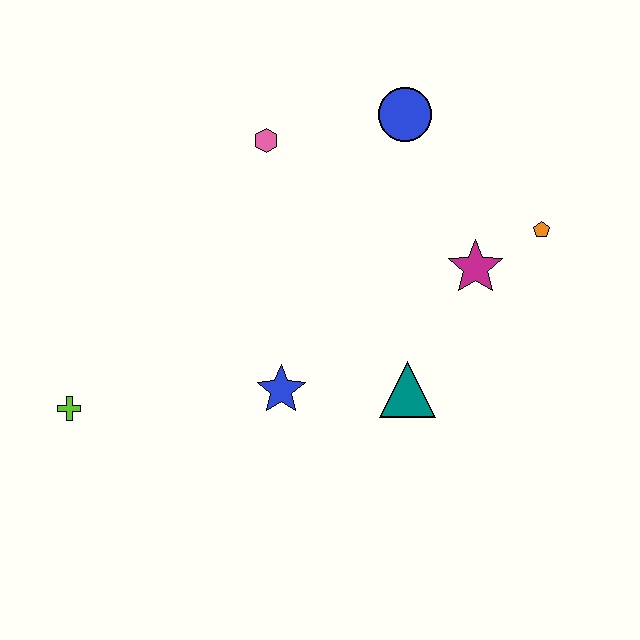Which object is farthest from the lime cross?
The orange pentagon is farthest from the lime cross.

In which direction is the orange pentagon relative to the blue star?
The orange pentagon is to the right of the blue star.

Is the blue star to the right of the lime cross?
Yes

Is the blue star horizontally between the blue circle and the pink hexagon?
Yes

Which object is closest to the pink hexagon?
The blue circle is closest to the pink hexagon.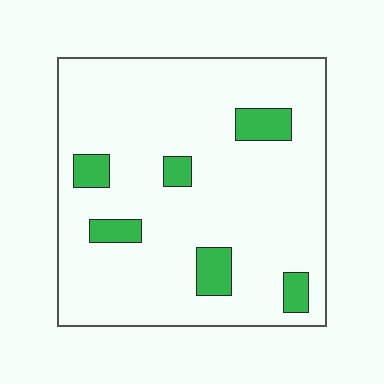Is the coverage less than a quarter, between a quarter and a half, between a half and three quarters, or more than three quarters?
Less than a quarter.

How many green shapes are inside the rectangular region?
6.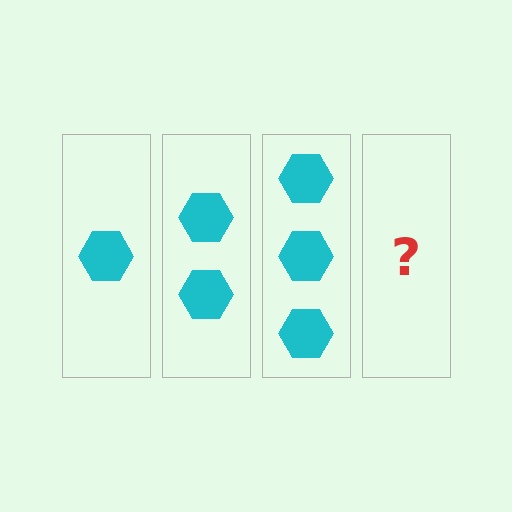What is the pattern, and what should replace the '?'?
The pattern is that each step adds one more hexagon. The '?' should be 4 hexagons.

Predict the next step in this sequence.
The next step is 4 hexagons.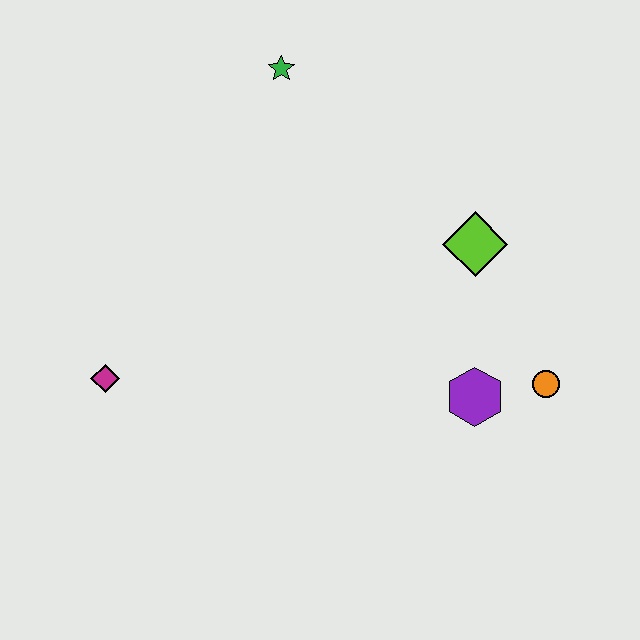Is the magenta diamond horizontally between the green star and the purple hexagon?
No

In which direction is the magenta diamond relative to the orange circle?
The magenta diamond is to the left of the orange circle.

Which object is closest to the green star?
The lime diamond is closest to the green star.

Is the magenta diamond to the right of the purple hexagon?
No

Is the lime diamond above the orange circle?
Yes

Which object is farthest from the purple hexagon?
The green star is farthest from the purple hexagon.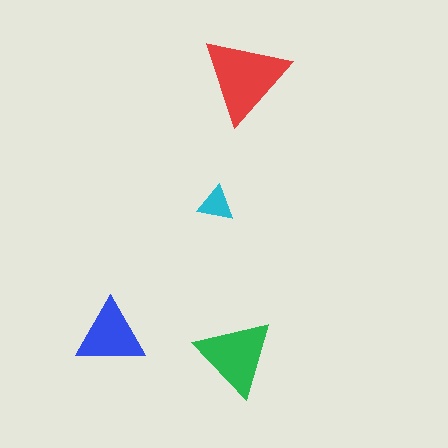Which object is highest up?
The red triangle is topmost.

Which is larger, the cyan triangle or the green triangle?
The green one.